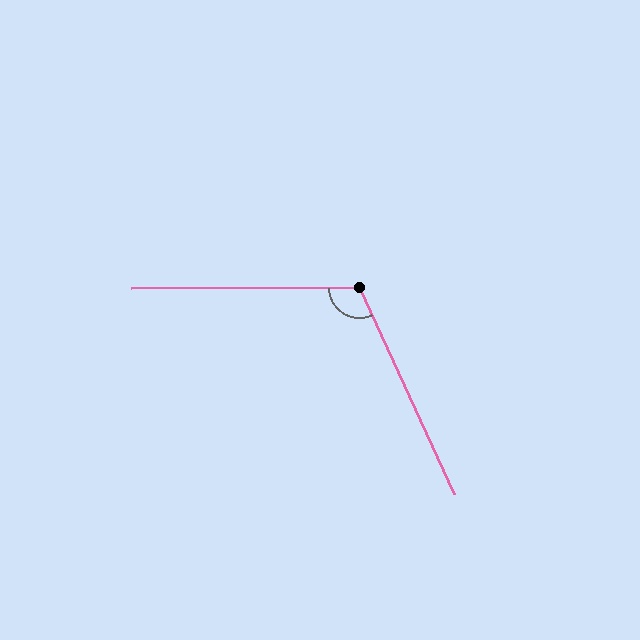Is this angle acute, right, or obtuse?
It is obtuse.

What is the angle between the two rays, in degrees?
Approximately 115 degrees.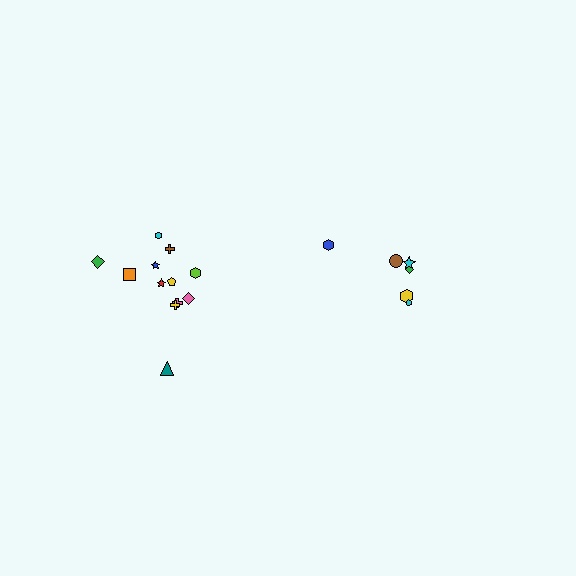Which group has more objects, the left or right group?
The left group.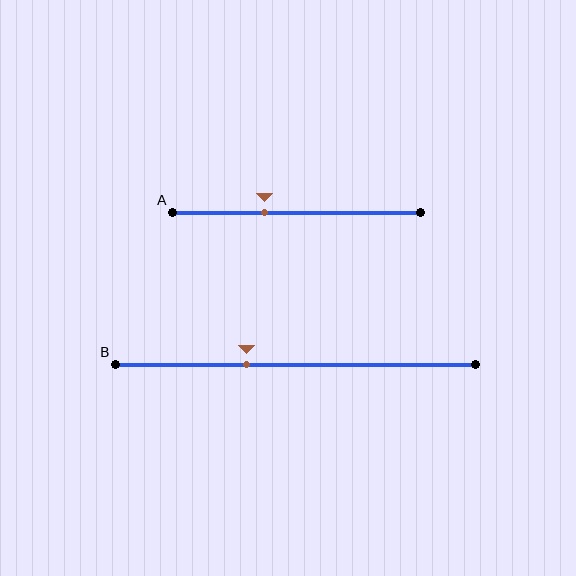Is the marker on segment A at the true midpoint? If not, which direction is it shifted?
No, the marker on segment A is shifted to the left by about 13% of the segment length.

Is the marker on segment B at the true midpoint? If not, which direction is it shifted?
No, the marker on segment B is shifted to the left by about 13% of the segment length.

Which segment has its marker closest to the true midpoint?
Segment A has its marker closest to the true midpoint.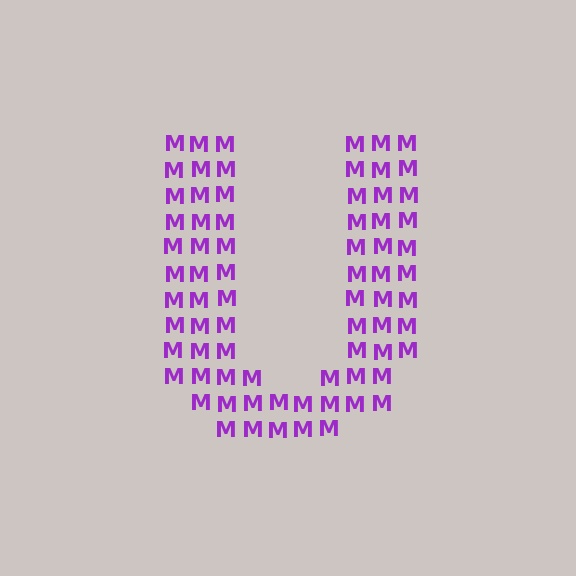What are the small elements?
The small elements are letter M's.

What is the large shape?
The large shape is the letter U.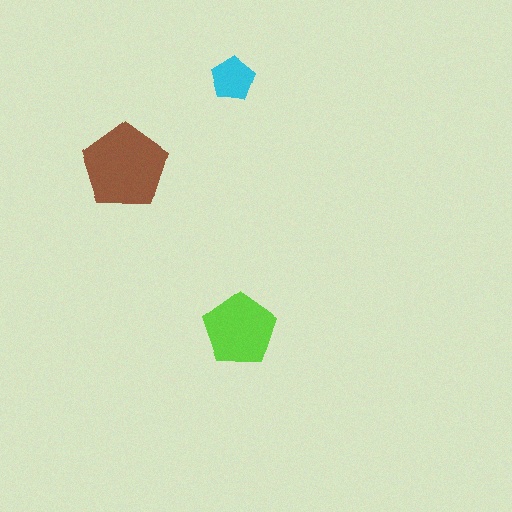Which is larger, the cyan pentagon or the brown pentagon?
The brown one.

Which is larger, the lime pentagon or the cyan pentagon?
The lime one.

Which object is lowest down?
The lime pentagon is bottommost.